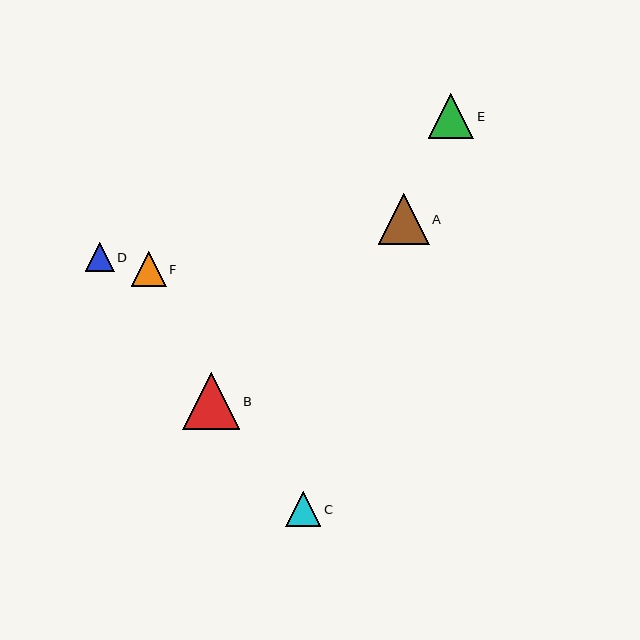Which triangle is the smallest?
Triangle D is the smallest with a size of approximately 29 pixels.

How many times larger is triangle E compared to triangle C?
Triangle E is approximately 1.3 times the size of triangle C.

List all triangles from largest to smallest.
From largest to smallest: B, A, E, C, F, D.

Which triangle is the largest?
Triangle B is the largest with a size of approximately 57 pixels.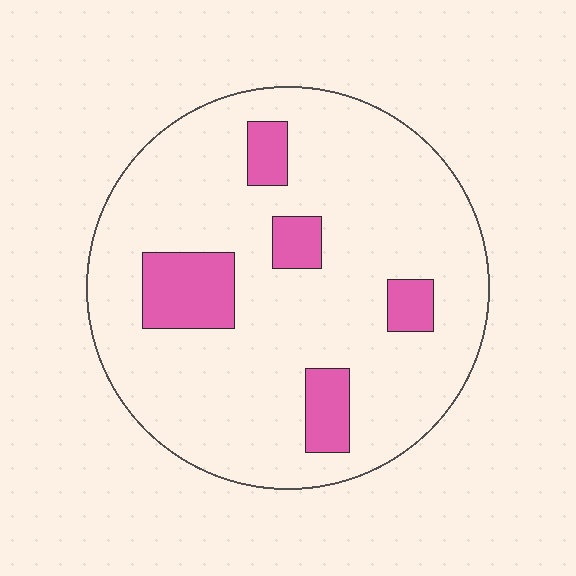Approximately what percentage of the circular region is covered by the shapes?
Approximately 15%.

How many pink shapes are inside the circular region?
5.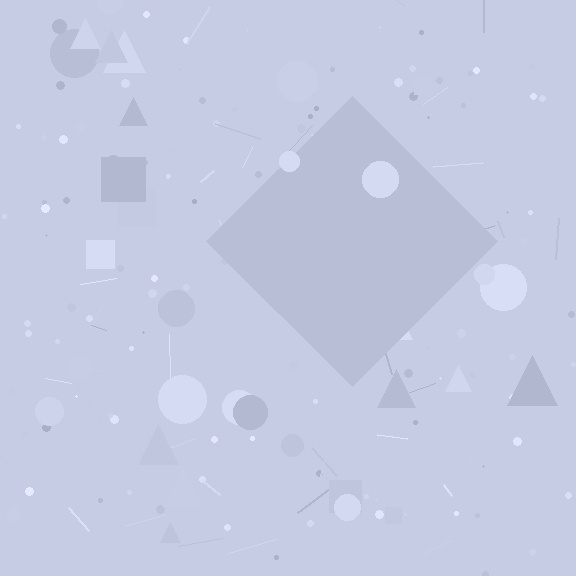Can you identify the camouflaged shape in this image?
The camouflaged shape is a diamond.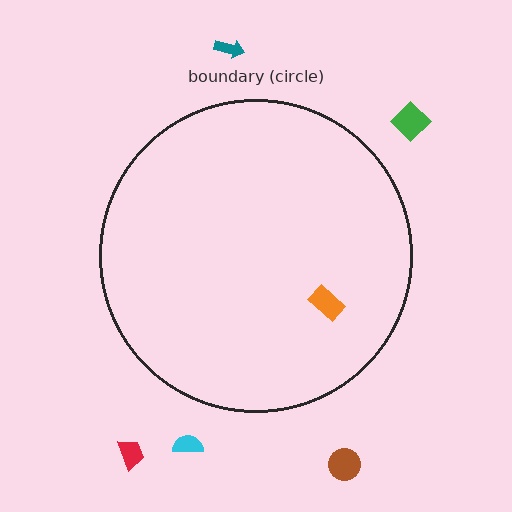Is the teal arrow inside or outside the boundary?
Outside.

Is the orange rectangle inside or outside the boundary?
Inside.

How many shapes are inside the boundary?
1 inside, 5 outside.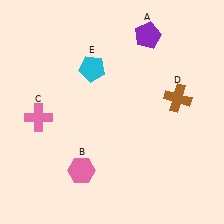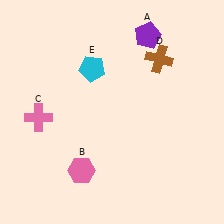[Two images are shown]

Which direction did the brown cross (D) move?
The brown cross (D) moved up.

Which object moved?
The brown cross (D) moved up.